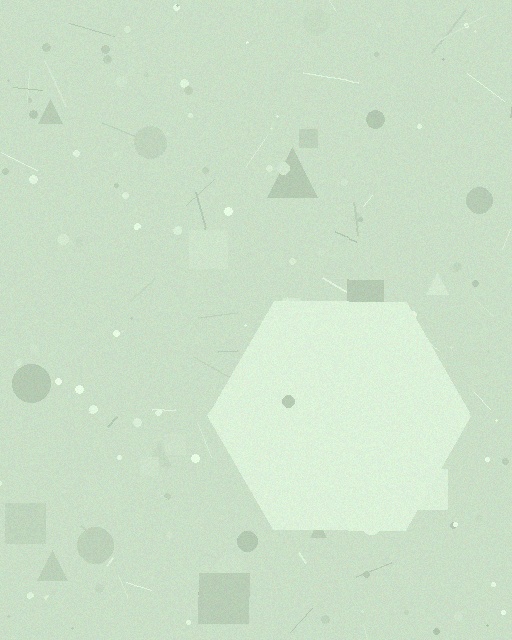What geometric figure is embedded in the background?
A hexagon is embedded in the background.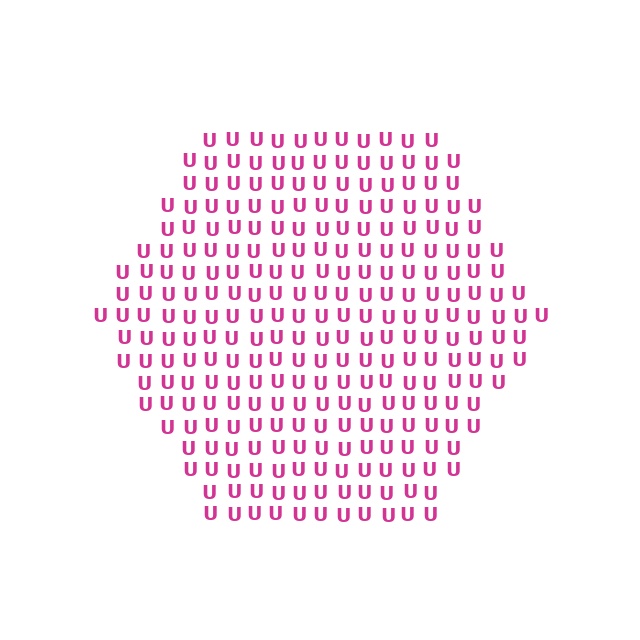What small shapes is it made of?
It is made of small letter U's.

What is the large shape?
The large shape is a hexagon.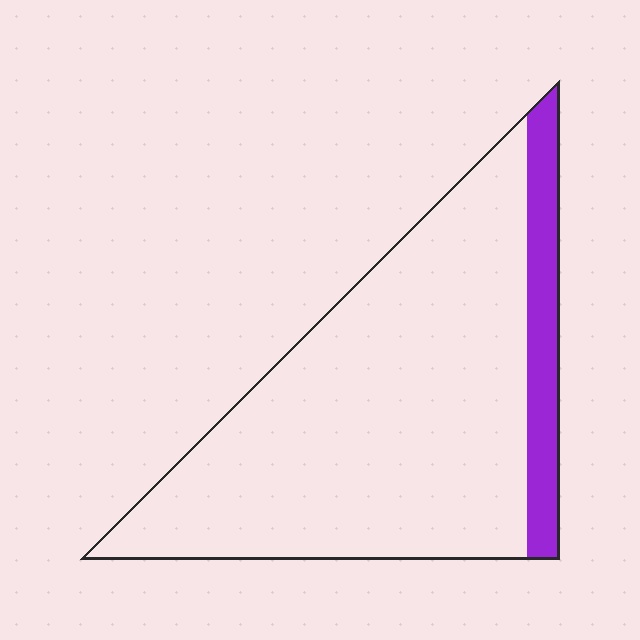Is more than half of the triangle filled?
No.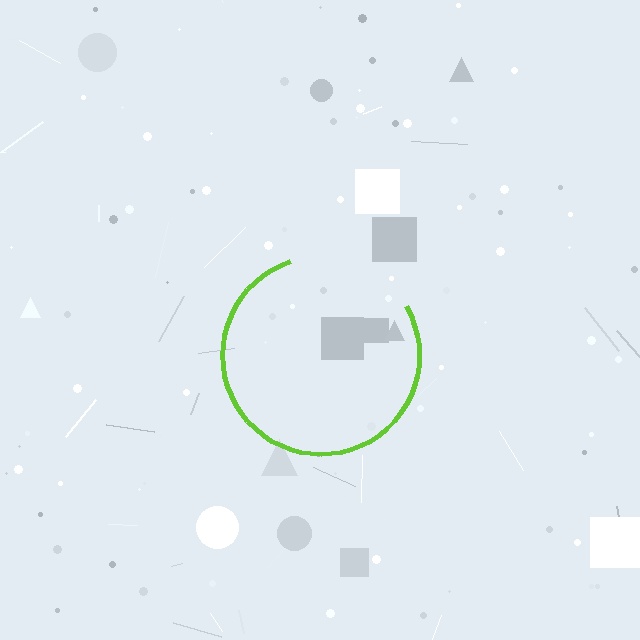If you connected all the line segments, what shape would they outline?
They would outline a circle.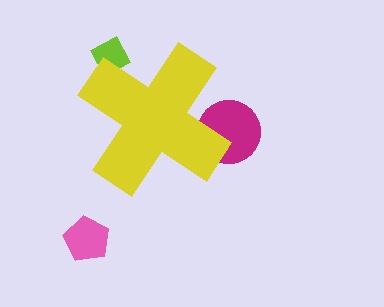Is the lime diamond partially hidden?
Yes, the lime diamond is partially hidden behind the yellow cross.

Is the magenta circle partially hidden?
Yes, the magenta circle is partially hidden behind the yellow cross.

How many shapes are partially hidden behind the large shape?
2 shapes are partially hidden.